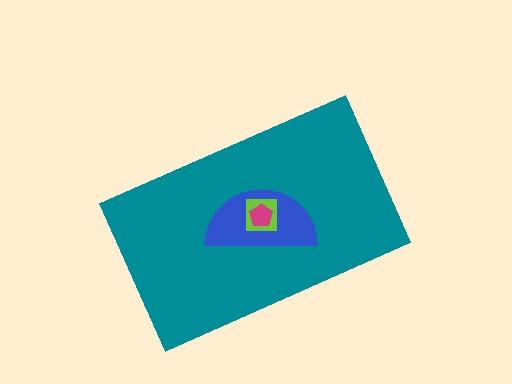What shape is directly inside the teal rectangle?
The blue semicircle.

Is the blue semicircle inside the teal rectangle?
Yes.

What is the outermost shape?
The teal rectangle.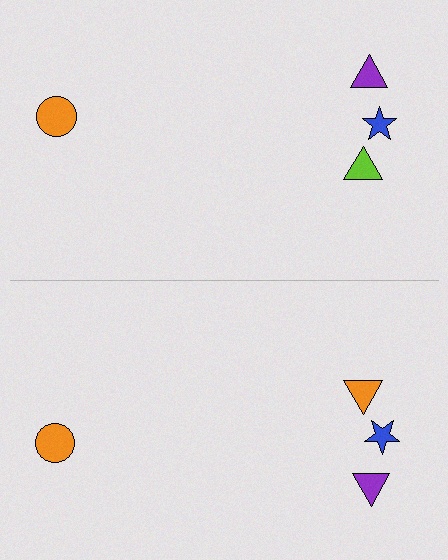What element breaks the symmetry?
The orange triangle on the bottom side breaks the symmetry — its mirror counterpart is lime.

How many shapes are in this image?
There are 8 shapes in this image.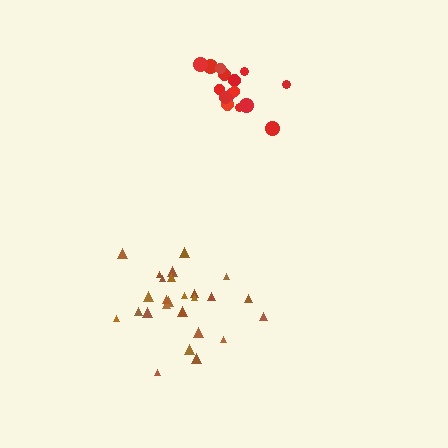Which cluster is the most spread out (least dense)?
Brown.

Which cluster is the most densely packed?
Red.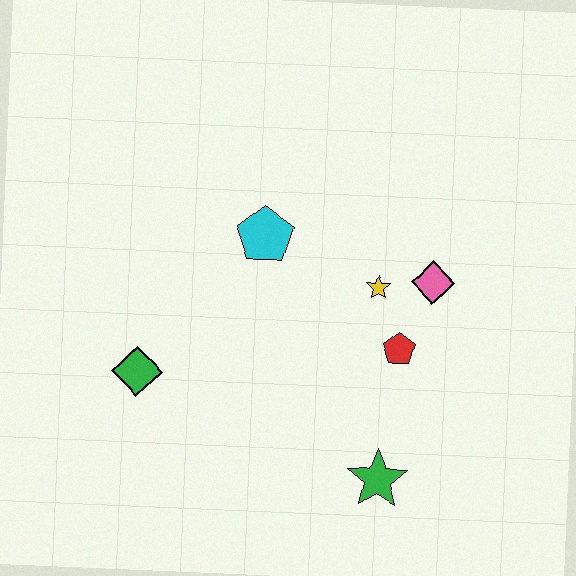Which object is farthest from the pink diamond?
The green diamond is farthest from the pink diamond.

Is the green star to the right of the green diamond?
Yes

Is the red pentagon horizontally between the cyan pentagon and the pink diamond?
Yes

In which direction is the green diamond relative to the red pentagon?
The green diamond is to the left of the red pentagon.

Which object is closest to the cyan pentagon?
The yellow star is closest to the cyan pentagon.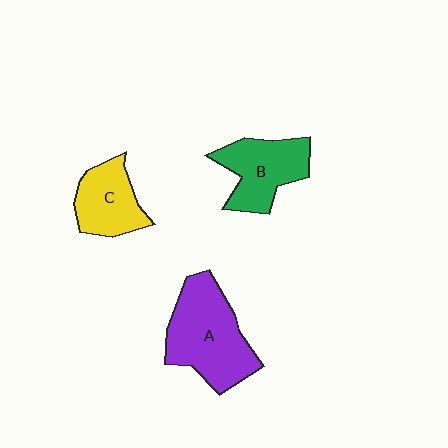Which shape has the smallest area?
Shape C (yellow).